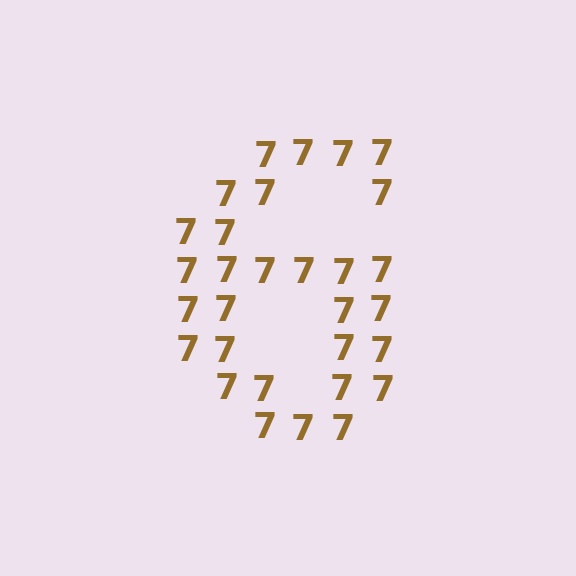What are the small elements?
The small elements are digit 7's.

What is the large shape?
The large shape is the digit 6.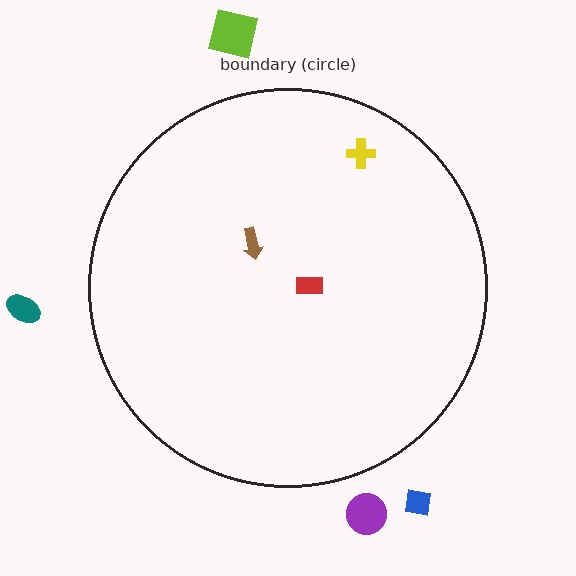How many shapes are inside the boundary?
3 inside, 4 outside.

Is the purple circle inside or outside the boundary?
Outside.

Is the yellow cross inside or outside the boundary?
Inside.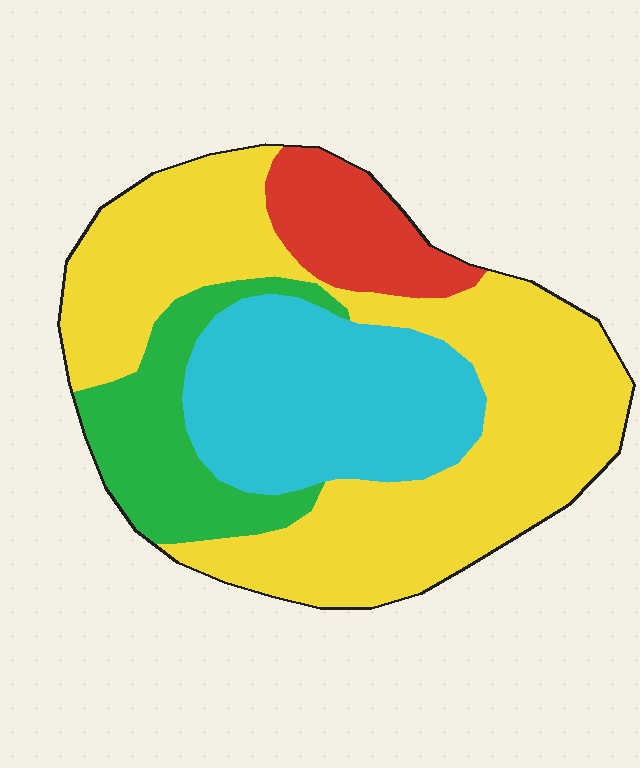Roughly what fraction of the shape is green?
Green takes up about one eighth (1/8) of the shape.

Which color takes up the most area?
Yellow, at roughly 50%.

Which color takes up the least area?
Red, at roughly 10%.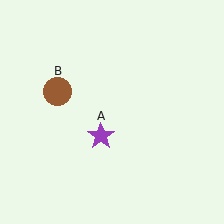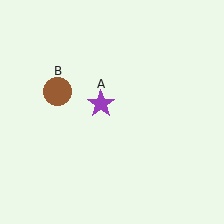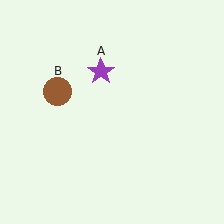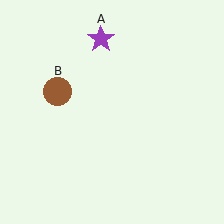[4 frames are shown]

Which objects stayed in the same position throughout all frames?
Brown circle (object B) remained stationary.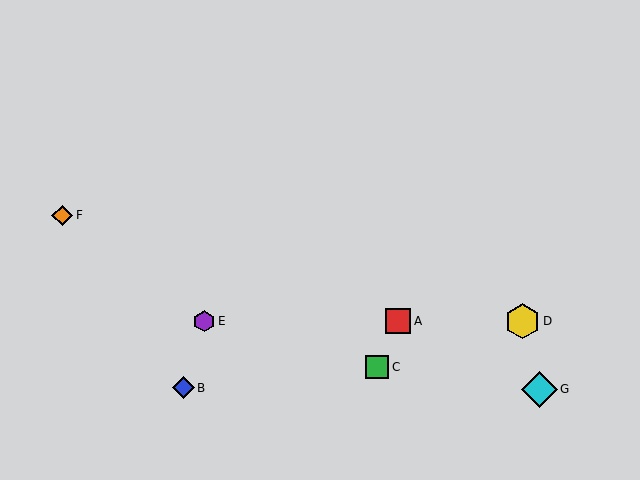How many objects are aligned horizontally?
3 objects (A, D, E) are aligned horizontally.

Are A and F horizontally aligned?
No, A is at y≈321 and F is at y≈215.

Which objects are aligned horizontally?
Objects A, D, E are aligned horizontally.